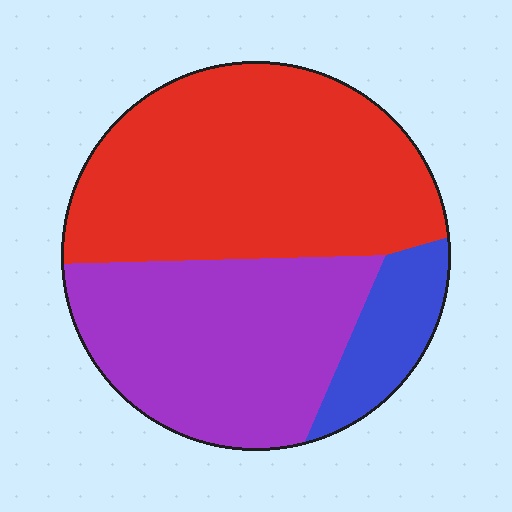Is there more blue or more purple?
Purple.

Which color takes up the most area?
Red, at roughly 50%.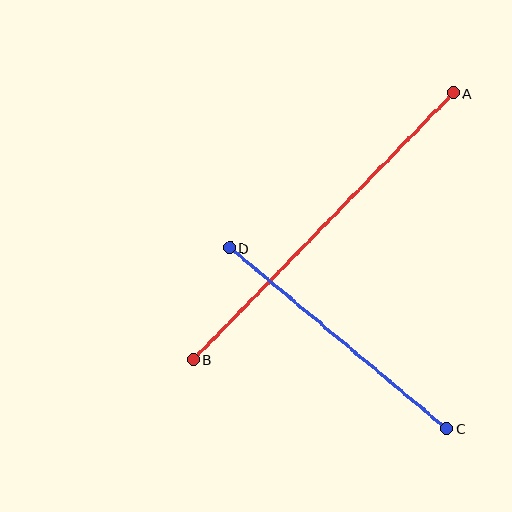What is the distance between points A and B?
The distance is approximately 372 pixels.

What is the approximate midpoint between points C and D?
The midpoint is at approximately (338, 338) pixels.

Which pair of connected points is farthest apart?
Points A and B are farthest apart.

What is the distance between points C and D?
The distance is approximately 282 pixels.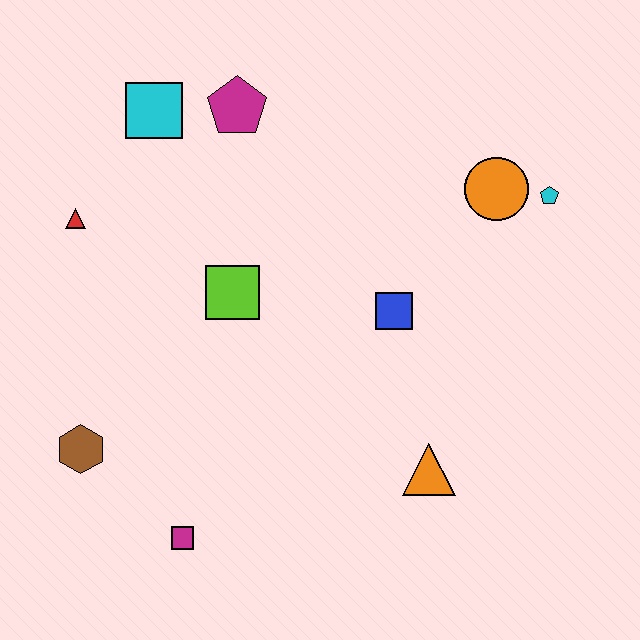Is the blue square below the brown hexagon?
No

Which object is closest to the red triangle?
The cyan square is closest to the red triangle.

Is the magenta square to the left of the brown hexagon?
No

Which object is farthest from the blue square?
The brown hexagon is farthest from the blue square.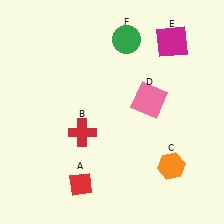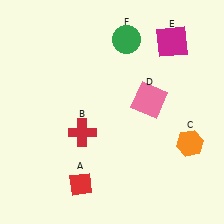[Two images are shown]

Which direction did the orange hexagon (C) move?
The orange hexagon (C) moved up.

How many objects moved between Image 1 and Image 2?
1 object moved between the two images.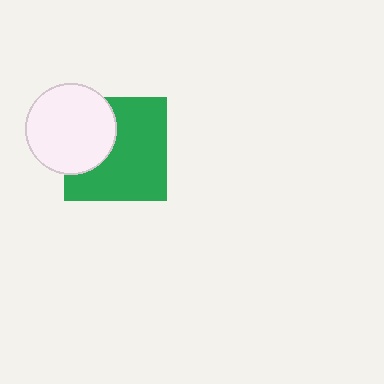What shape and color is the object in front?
The object in front is a white circle.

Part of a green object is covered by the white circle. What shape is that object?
It is a square.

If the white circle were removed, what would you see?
You would see the complete green square.